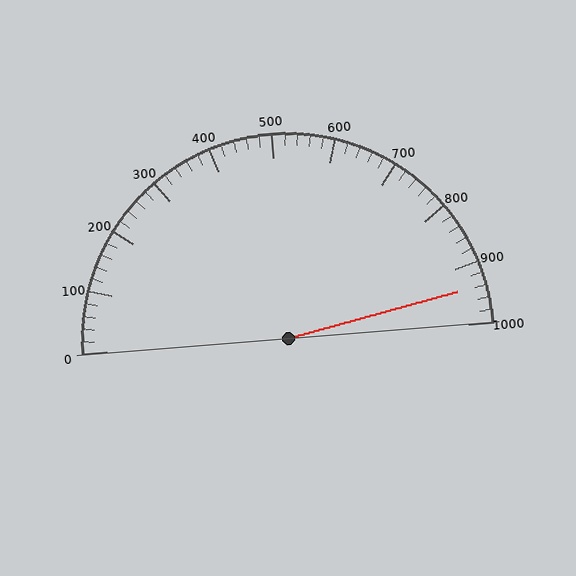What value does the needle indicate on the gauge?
The needle indicates approximately 940.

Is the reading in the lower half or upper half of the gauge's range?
The reading is in the upper half of the range (0 to 1000).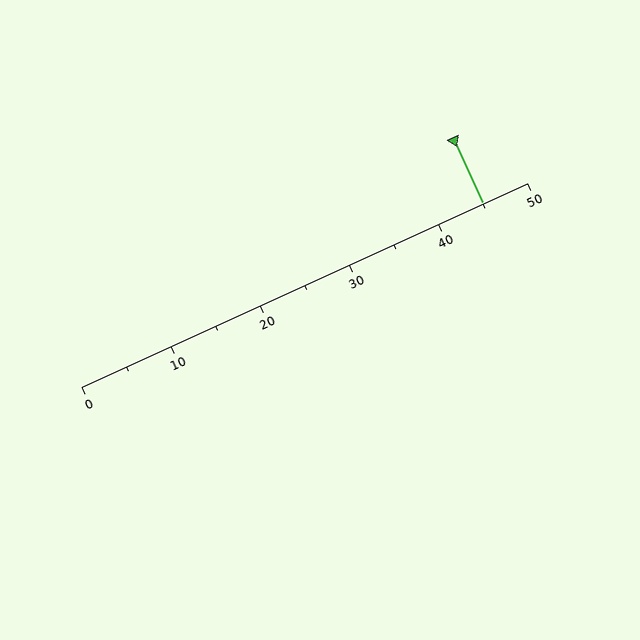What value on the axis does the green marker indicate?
The marker indicates approximately 45.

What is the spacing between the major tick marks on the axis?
The major ticks are spaced 10 apart.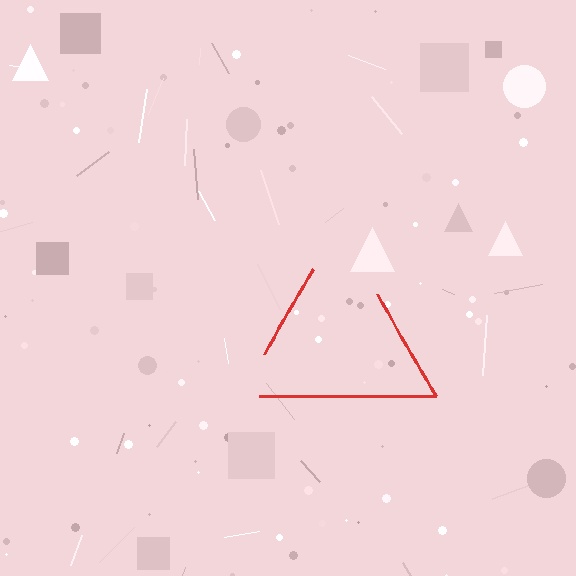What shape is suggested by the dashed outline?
The dashed outline suggests a triangle.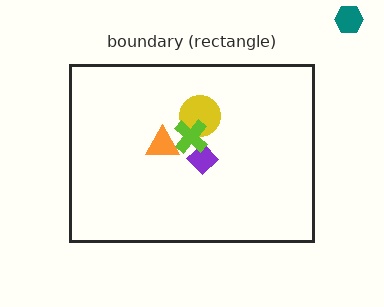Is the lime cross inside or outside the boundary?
Inside.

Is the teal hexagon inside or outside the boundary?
Outside.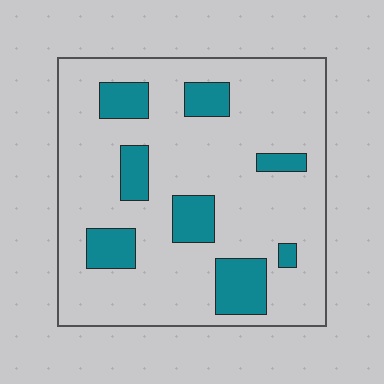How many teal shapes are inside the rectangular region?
8.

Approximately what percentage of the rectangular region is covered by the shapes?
Approximately 20%.